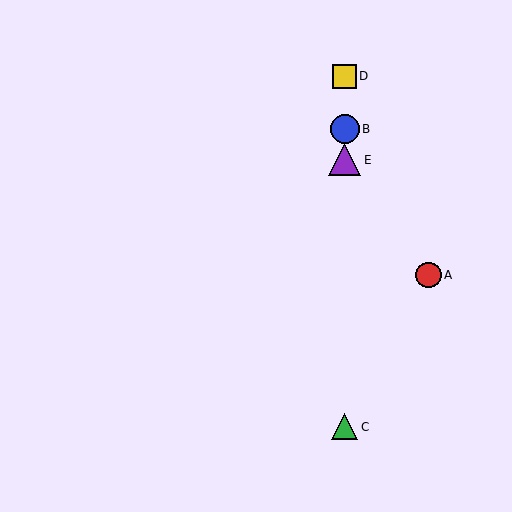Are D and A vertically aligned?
No, D is at x≈345 and A is at x≈428.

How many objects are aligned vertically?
4 objects (B, C, D, E) are aligned vertically.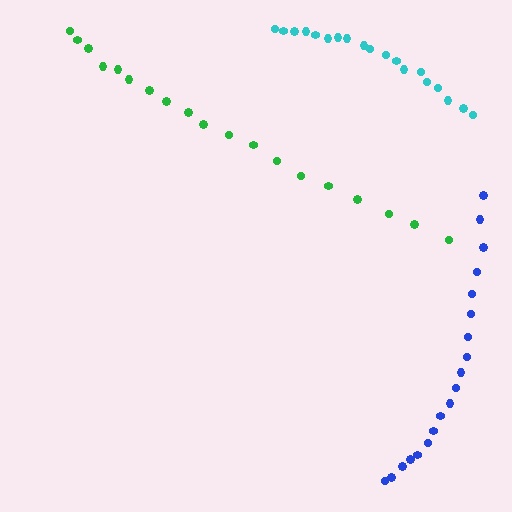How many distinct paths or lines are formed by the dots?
There are 3 distinct paths.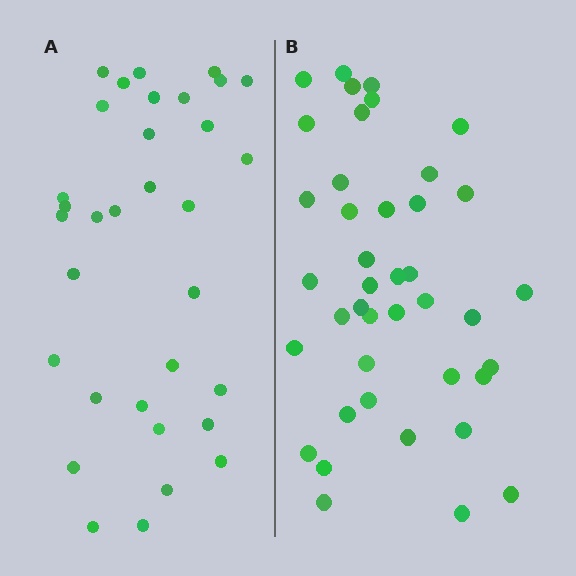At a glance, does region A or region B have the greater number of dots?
Region B (the right region) has more dots.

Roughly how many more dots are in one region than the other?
Region B has roughly 8 or so more dots than region A.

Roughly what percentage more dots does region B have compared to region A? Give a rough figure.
About 25% more.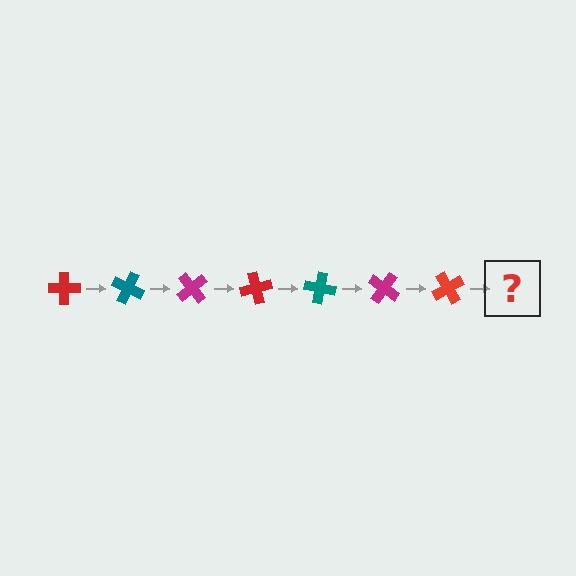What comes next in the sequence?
The next element should be a teal cross, rotated 175 degrees from the start.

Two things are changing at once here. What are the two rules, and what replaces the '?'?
The two rules are that it rotates 25 degrees each step and the color cycles through red, teal, and magenta. The '?' should be a teal cross, rotated 175 degrees from the start.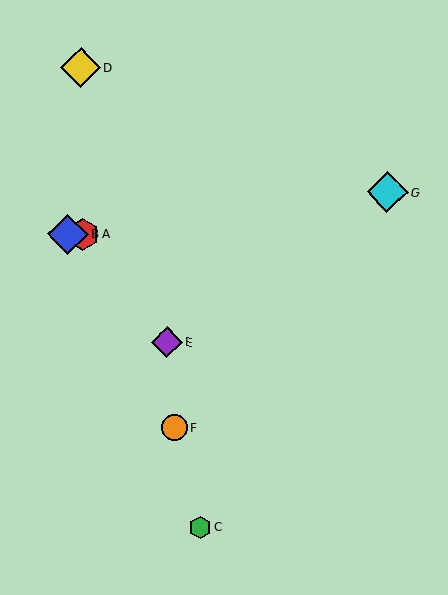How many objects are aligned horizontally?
2 objects (A, B) are aligned horizontally.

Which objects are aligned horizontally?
Objects A, B are aligned horizontally.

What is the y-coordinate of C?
Object C is at y≈527.